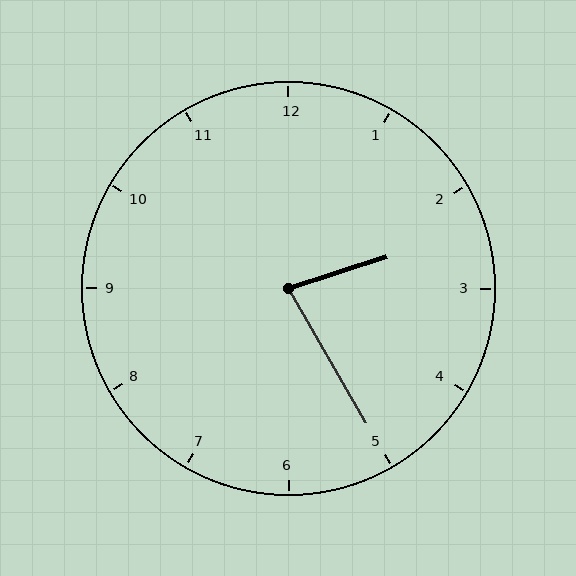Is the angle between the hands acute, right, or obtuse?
It is acute.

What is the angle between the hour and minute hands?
Approximately 78 degrees.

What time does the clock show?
2:25.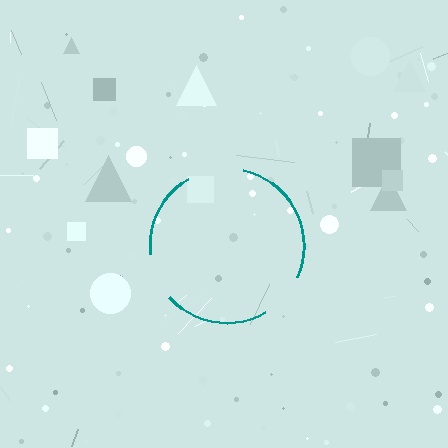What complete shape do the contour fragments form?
The contour fragments form a circle.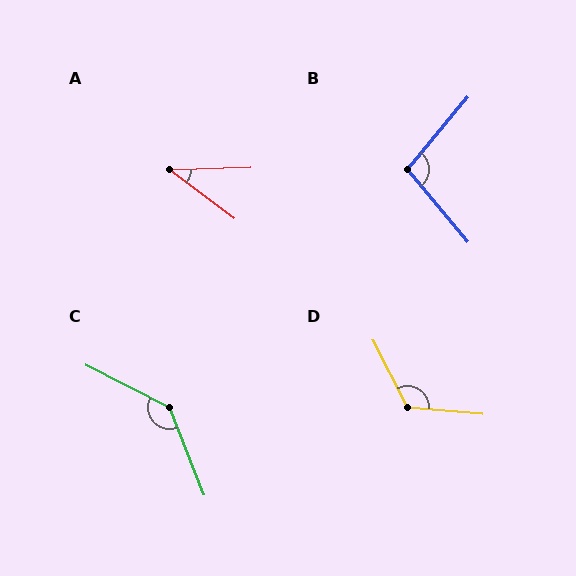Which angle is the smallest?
A, at approximately 38 degrees.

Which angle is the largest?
C, at approximately 138 degrees.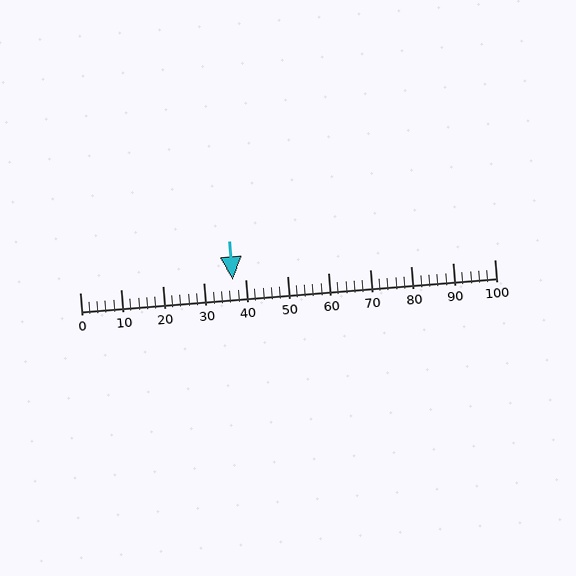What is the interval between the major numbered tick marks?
The major tick marks are spaced 10 units apart.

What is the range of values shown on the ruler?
The ruler shows values from 0 to 100.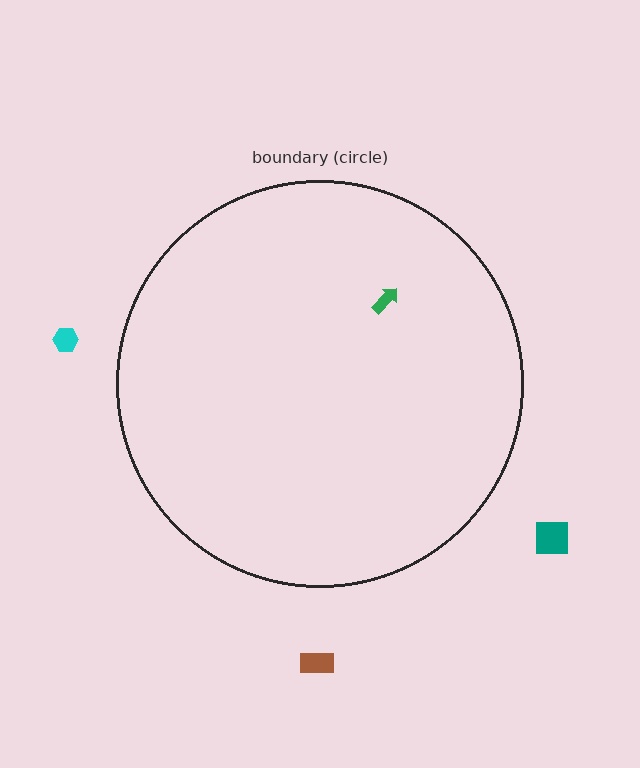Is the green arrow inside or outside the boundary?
Inside.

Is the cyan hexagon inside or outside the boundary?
Outside.